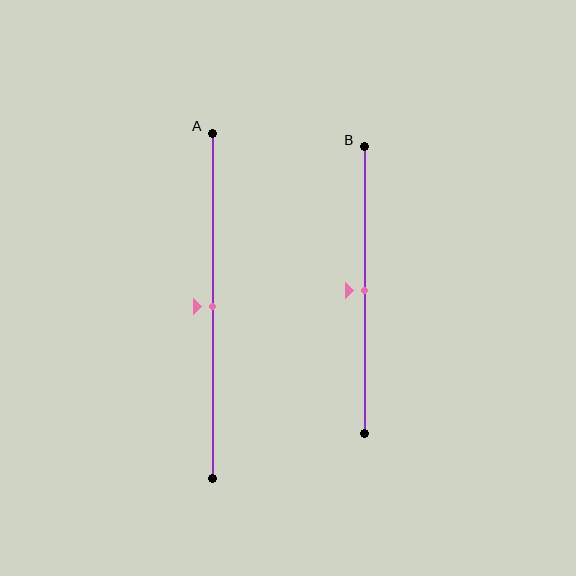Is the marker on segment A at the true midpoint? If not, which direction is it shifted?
Yes, the marker on segment A is at the true midpoint.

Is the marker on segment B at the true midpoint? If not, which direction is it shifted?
Yes, the marker on segment B is at the true midpoint.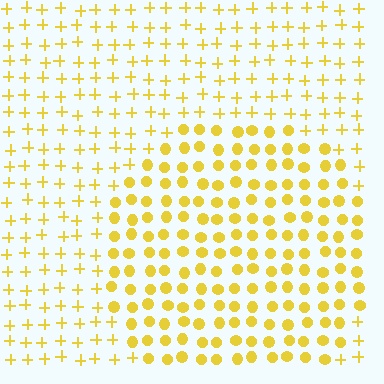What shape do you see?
I see a circle.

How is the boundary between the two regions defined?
The boundary is defined by a change in element shape: circles inside vs. plus signs outside. All elements share the same color and spacing.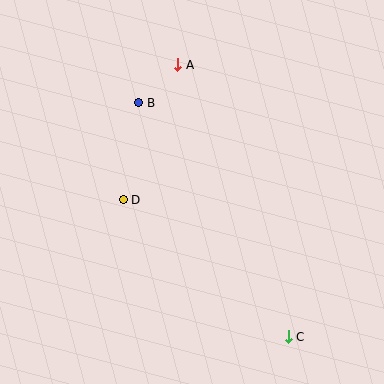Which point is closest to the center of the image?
Point D at (123, 200) is closest to the center.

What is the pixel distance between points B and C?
The distance between B and C is 277 pixels.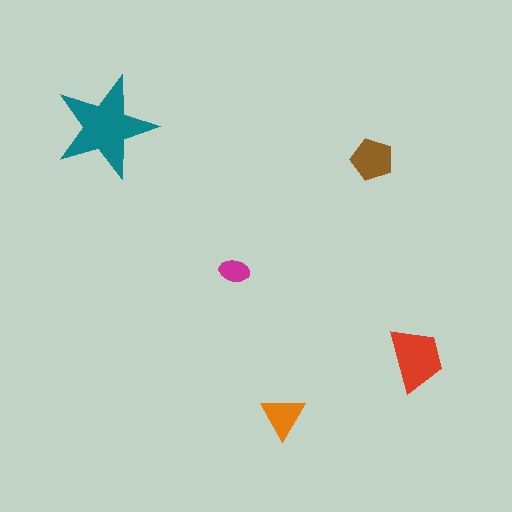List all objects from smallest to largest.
The magenta ellipse, the orange triangle, the brown pentagon, the red trapezoid, the teal star.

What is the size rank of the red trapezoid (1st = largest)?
2nd.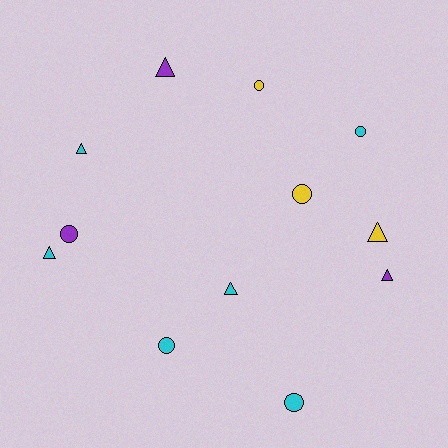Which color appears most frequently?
Cyan, with 6 objects.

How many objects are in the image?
There are 12 objects.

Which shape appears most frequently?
Circle, with 6 objects.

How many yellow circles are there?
There are 2 yellow circles.